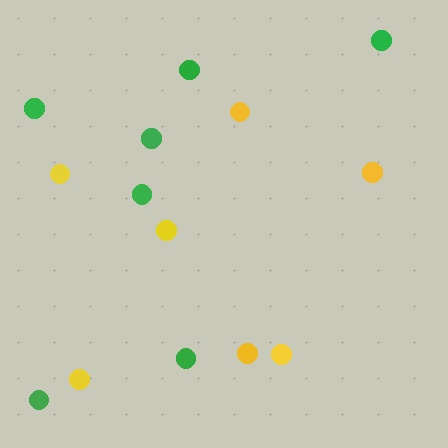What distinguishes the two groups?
There are 2 groups: one group of yellow circles (7) and one group of green circles (7).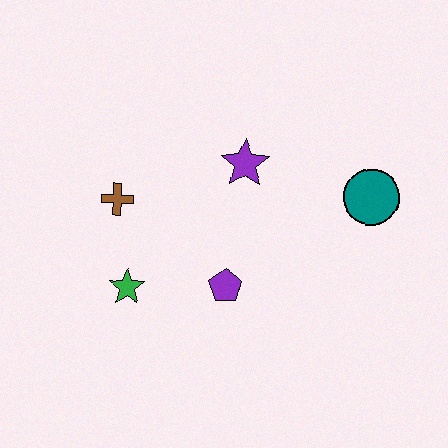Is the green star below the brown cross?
Yes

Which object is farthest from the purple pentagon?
The teal circle is farthest from the purple pentagon.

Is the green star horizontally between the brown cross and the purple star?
Yes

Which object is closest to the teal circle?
The purple star is closest to the teal circle.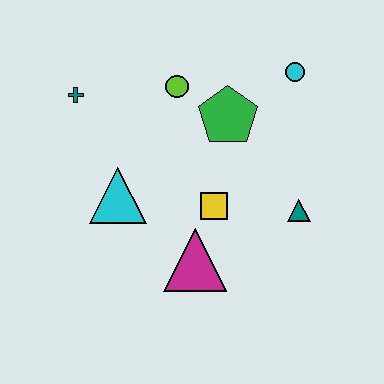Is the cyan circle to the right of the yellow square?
Yes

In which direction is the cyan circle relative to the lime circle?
The cyan circle is to the right of the lime circle.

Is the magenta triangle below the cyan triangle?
Yes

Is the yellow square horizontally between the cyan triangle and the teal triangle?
Yes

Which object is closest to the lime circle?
The green pentagon is closest to the lime circle.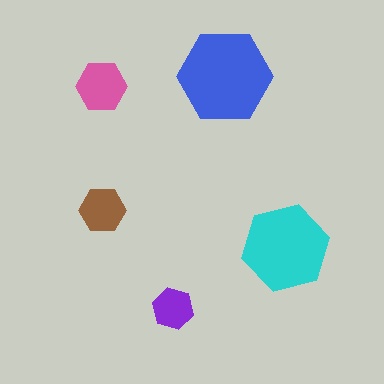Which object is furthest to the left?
The pink hexagon is leftmost.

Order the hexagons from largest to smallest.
the blue one, the cyan one, the pink one, the brown one, the purple one.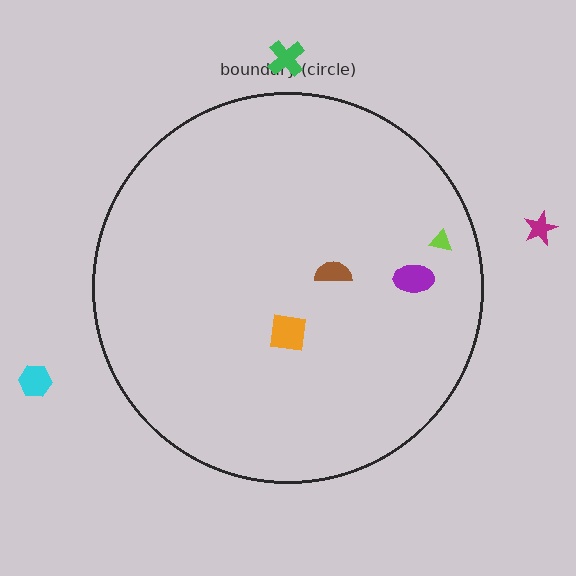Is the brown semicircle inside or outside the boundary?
Inside.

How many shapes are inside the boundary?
4 inside, 3 outside.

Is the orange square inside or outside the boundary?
Inside.